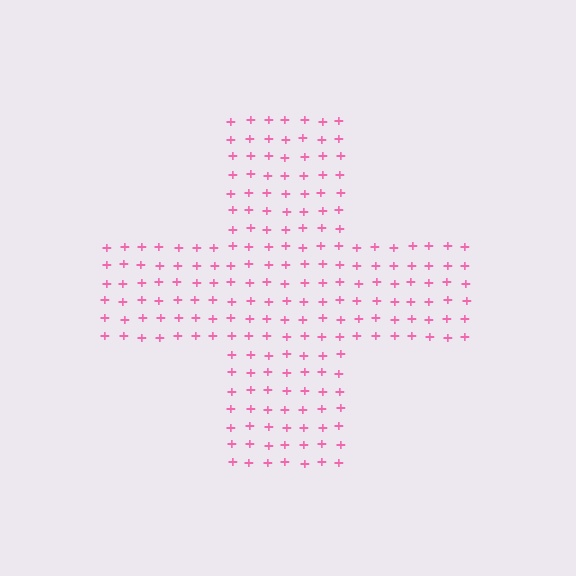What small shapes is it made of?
It is made of small plus signs.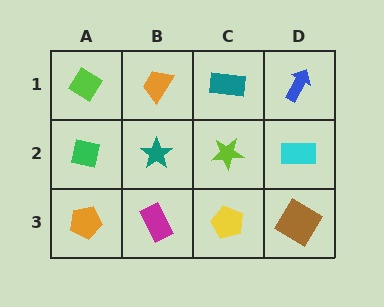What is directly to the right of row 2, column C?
A cyan rectangle.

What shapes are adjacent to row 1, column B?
A teal star (row 2, column B), a lime diamond (row 1, column A), a teal rectangle (row 1, column C).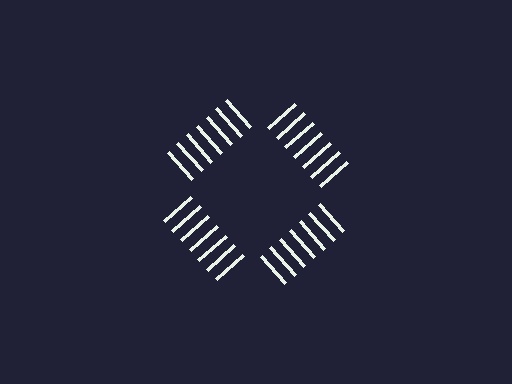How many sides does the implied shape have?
4 sides — the line-ends trace a square.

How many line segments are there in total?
28 — 7 along each of the 4 edges.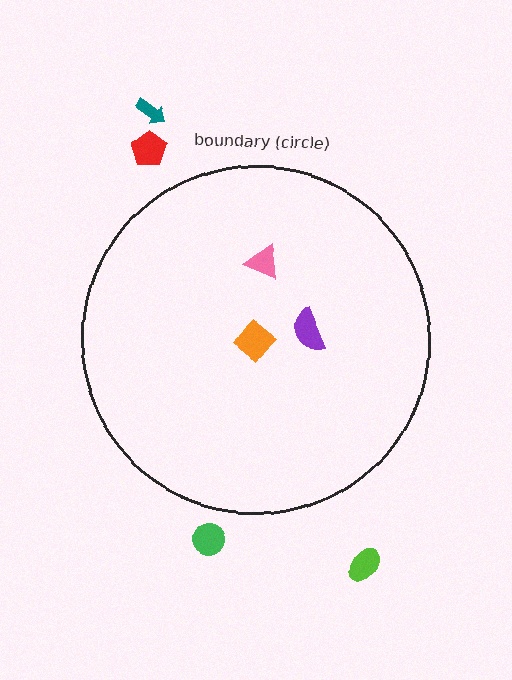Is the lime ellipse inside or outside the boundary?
Outside.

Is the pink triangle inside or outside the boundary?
Inside.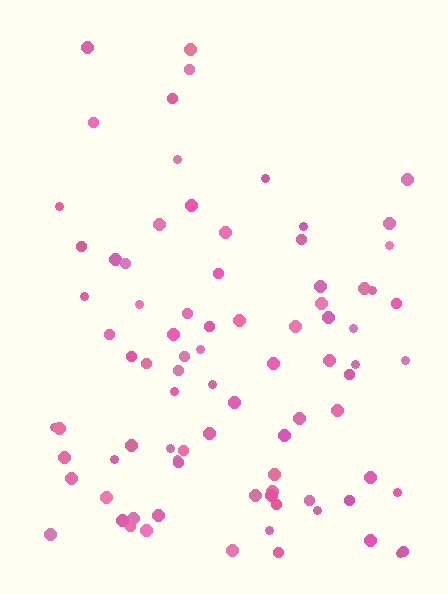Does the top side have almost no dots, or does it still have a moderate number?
Still a moderate number, just noticeably fewer than the bottom.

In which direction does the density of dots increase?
From top to bottom, with the bottom side densest.